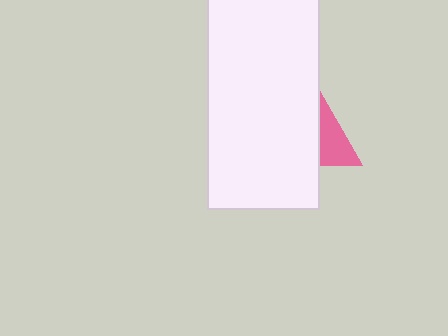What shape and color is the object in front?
The object in front is a white rectangle.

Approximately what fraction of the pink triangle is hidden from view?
Roughly 70% of the pink triangle is hidden behind the white rectangle.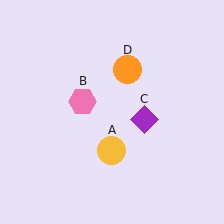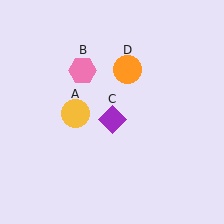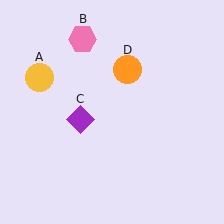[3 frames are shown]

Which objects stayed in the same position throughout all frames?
Orange circle (object D) remained stationary.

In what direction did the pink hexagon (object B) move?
The pink hexagon (object B) moved up.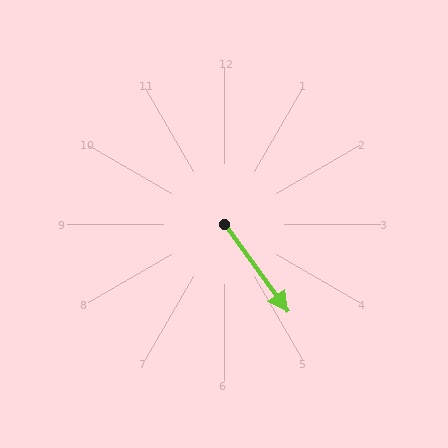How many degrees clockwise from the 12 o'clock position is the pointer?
Approximately 144 degrees.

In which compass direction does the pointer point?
Southeast.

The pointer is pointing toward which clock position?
Roughly 5 o'clock.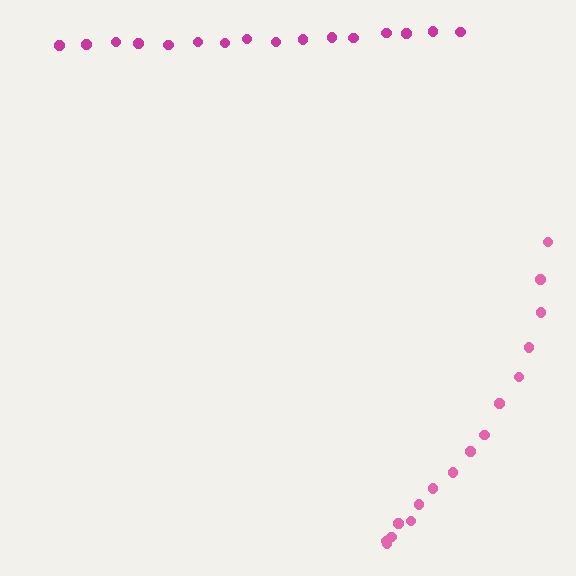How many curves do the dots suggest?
There are 2 distinct paths.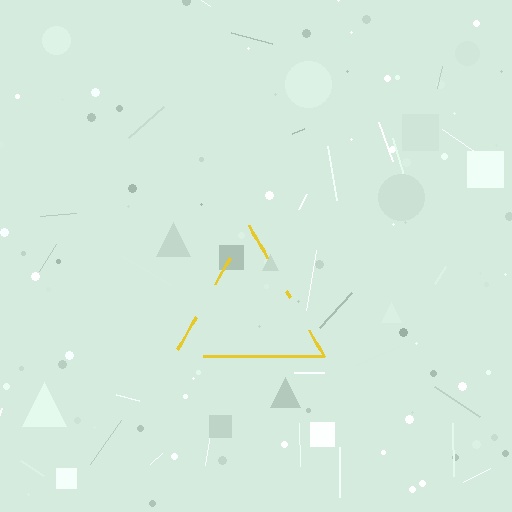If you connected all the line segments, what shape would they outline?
They would outline a triangle.